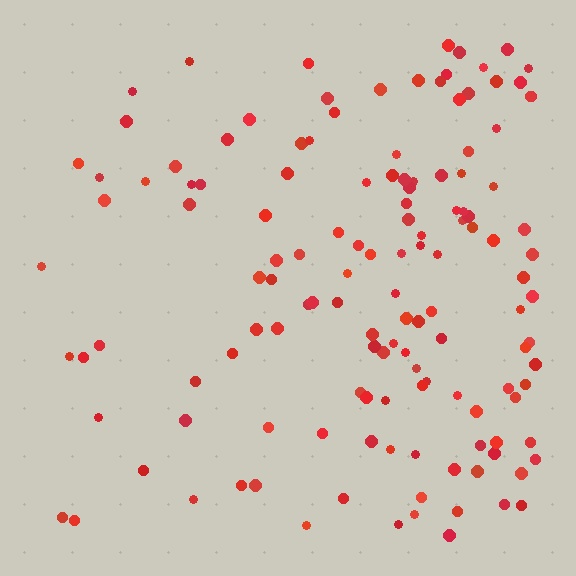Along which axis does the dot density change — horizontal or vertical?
Horizontal.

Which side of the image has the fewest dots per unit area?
The left.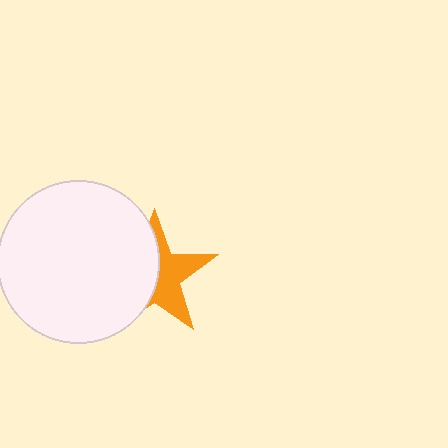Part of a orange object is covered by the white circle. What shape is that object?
It is a star.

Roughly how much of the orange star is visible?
About half of it is visible (roughly 48%).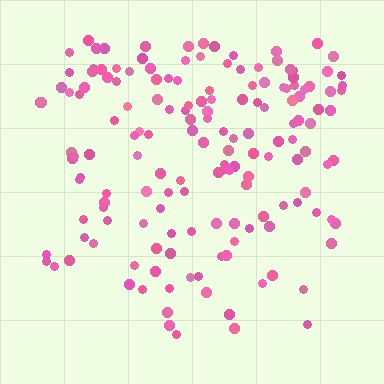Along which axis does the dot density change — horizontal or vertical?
Vertical.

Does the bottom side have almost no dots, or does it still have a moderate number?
Still a moderate number, just noticeably fewer than the top.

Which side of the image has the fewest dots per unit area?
The bottom.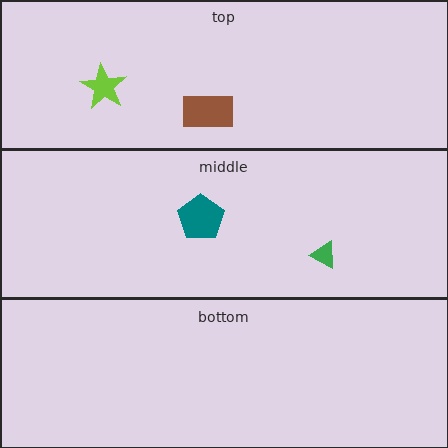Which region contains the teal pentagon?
The middle region.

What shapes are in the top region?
The lime star, the brown rectangle.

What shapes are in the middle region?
The green triangle, the teal pentagon.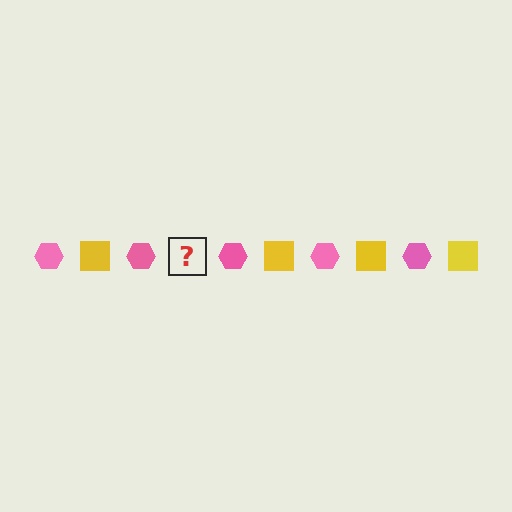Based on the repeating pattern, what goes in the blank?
The blank should be a yellow square.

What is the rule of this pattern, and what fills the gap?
The rule is that the pattern alternates between pink hexagon and yellow square. The gap should be filled with a yellow square.